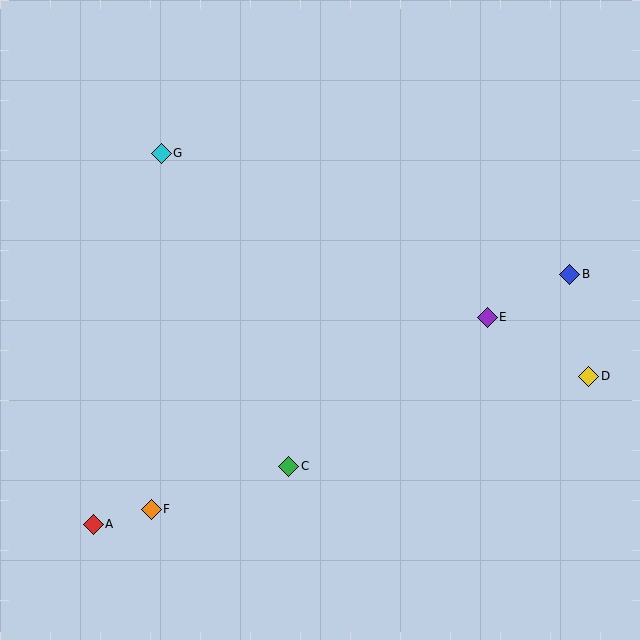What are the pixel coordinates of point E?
Point E is at (487, 317).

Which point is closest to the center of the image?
Point C at (289, 466) is closest to the center.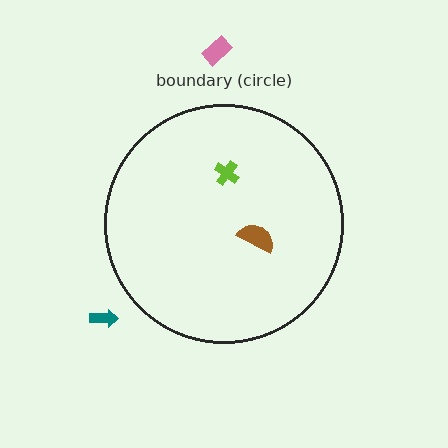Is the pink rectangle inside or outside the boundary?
Outside.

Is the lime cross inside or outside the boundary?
Inside.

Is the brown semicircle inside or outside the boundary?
Inside.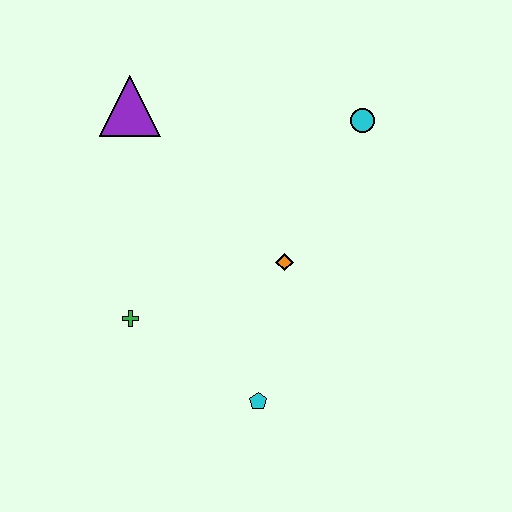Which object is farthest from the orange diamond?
The purple triangle is farthest from the orange diamond.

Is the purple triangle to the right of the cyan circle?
No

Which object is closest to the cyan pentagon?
The orange diamond is closest to the cyan pentagon.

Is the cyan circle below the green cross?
No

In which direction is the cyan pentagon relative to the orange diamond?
The cyan pentagon is below the orange diamond.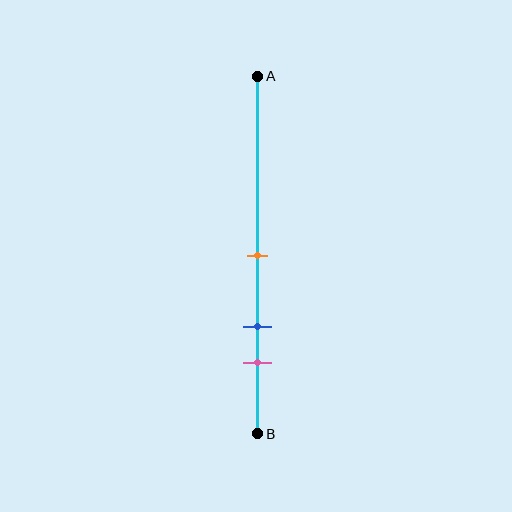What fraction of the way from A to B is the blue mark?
The blue mark is approximately 70% (0.7) of the way from A to B.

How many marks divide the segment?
There are 3 marks dividing the segment.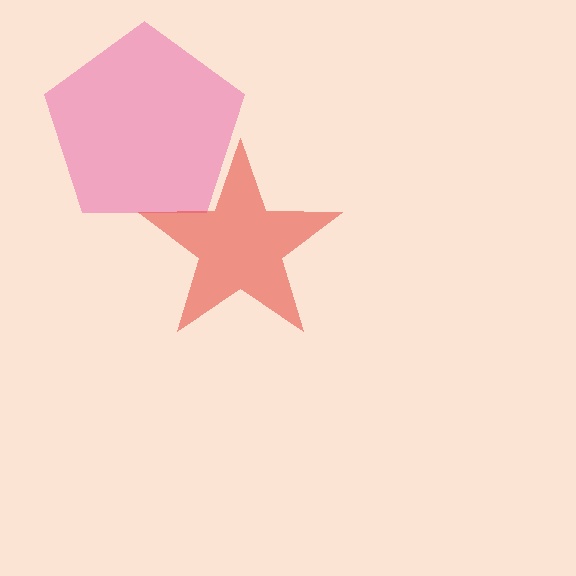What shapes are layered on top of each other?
The layered shapes are: a pink pentagon, a red star.